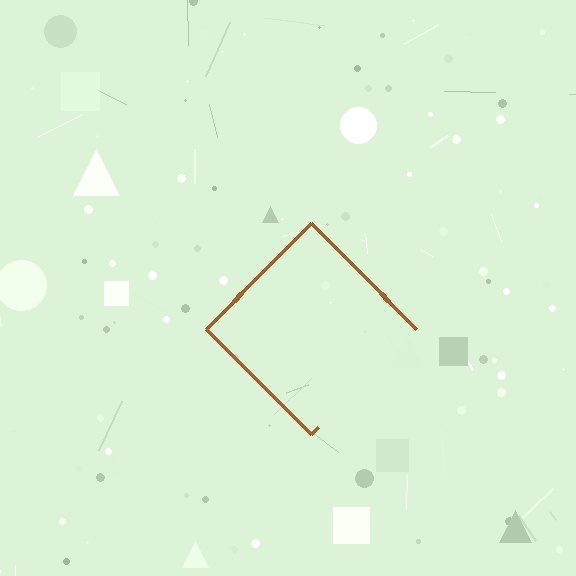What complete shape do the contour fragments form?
The contour fragments form a diamond.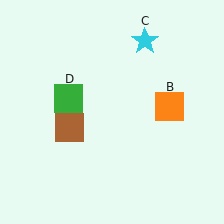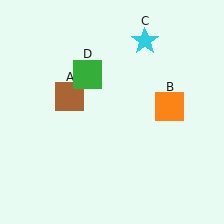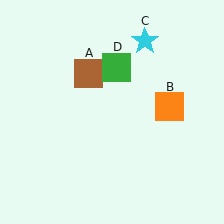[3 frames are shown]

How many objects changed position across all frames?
2 objects changed position: brown square (object A), green square (object D).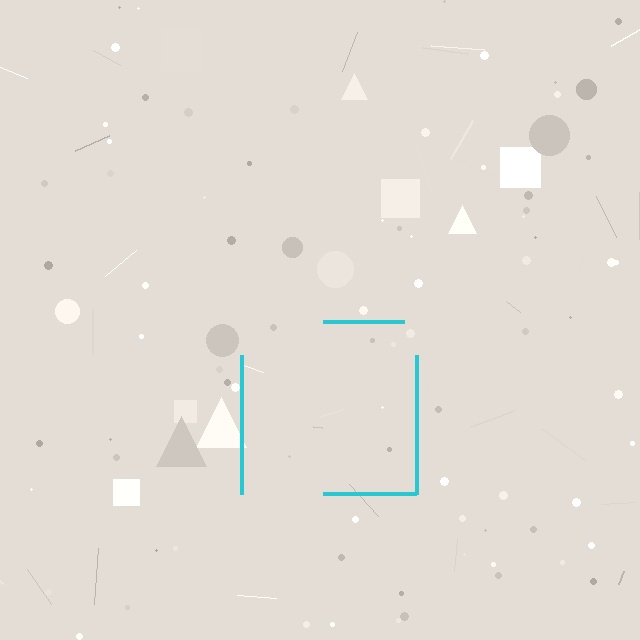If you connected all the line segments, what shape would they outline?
They would outline a square.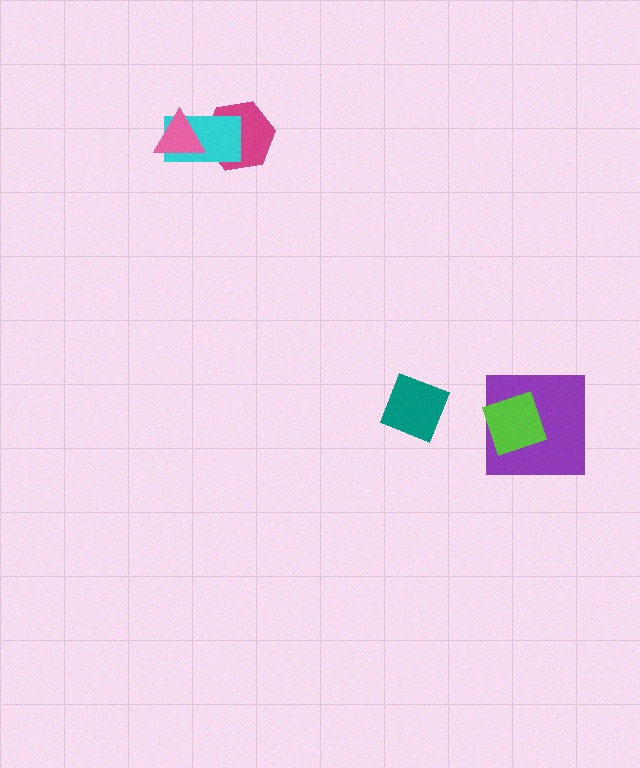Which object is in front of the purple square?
The lime diamond is in front of the purple square.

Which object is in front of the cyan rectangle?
The pink triangle is in front of the cyan rectangle.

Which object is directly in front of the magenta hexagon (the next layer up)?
The cyan rectangle is directly in front of the magenta hexagon.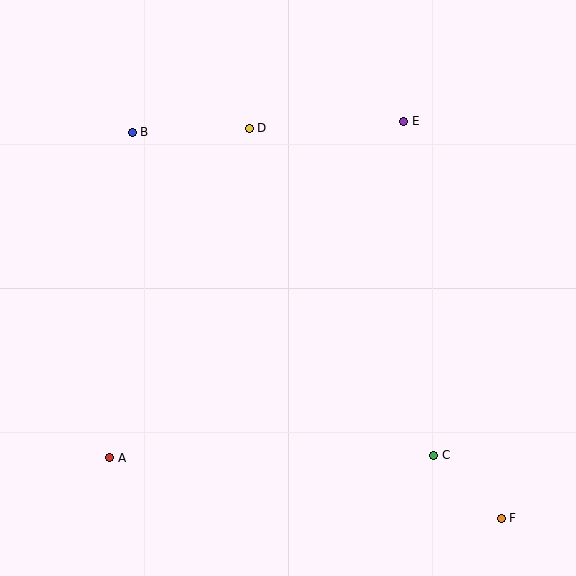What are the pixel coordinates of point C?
Point C is at (434, 455).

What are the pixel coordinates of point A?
Point A is at (110, 458).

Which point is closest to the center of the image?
Point D at (249, 128) is closest to the center.